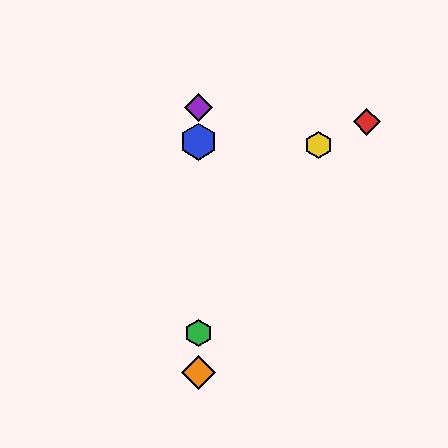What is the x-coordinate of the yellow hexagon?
The yellow hexagon is at x≈319.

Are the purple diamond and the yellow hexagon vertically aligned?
No, the purple diamond is at x≈198 and the yellow hexagon is at x≈319.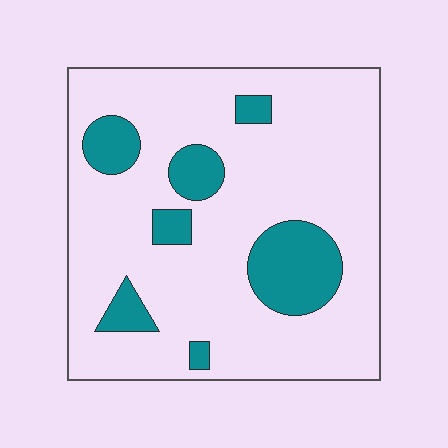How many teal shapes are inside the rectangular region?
7.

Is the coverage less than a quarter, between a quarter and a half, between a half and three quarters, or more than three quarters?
Less than a quarter.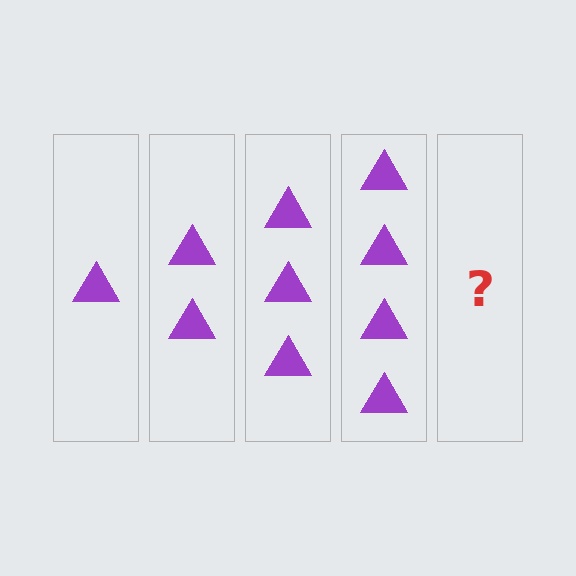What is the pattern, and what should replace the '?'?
The pattern is that each step adds one more triangle. The '?' should be 5 triangles.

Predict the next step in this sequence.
The next step is 5 triangles.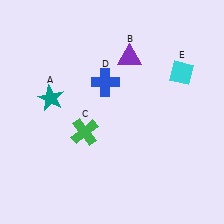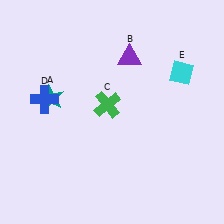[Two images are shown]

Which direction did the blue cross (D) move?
The blue cross (D) moved left.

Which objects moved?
The objects that moved are: the green cross (C), the blue cross (D).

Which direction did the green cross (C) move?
The green cross (C) moved up.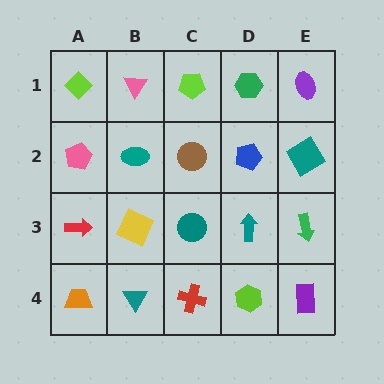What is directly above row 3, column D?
A blue pentagon.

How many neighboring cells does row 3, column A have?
3.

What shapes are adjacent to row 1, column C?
A brown circle (row 2, column C), a pink triangle (row 1, column B), a green hexagon (row 1, column D).